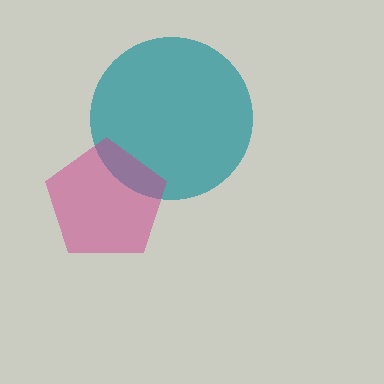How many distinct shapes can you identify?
There are 2 distinct shapes: a teal circle, a magenta pentagon.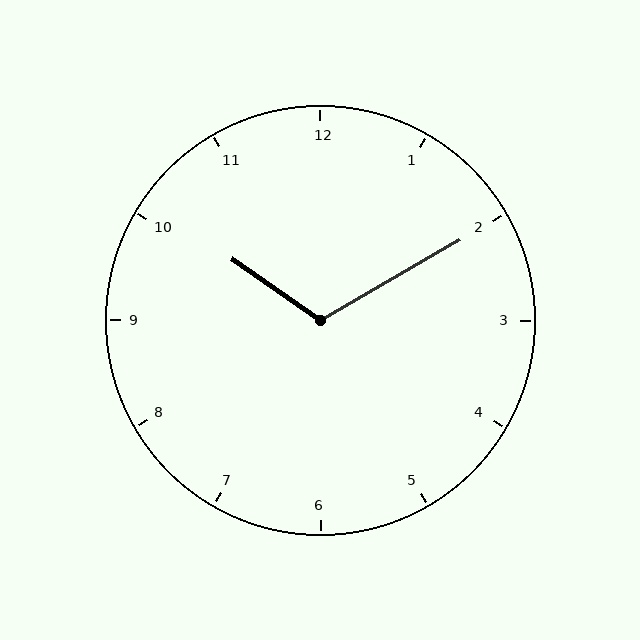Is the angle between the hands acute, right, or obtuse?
It is obtuse.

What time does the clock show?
10:10.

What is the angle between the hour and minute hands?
Approximately 115 degrees.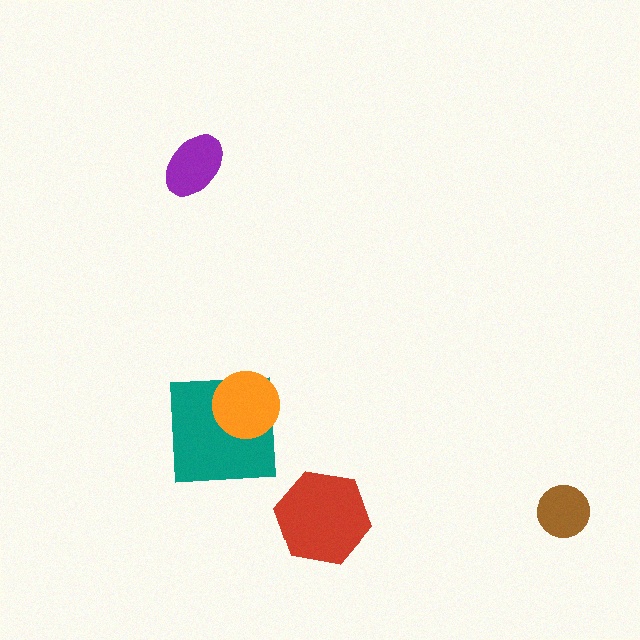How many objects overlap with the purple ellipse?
0 objects overlap with the purple ellipse.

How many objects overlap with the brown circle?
0 objects overlap with the brown circle.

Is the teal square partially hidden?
Yes, it is partially covered by another shape.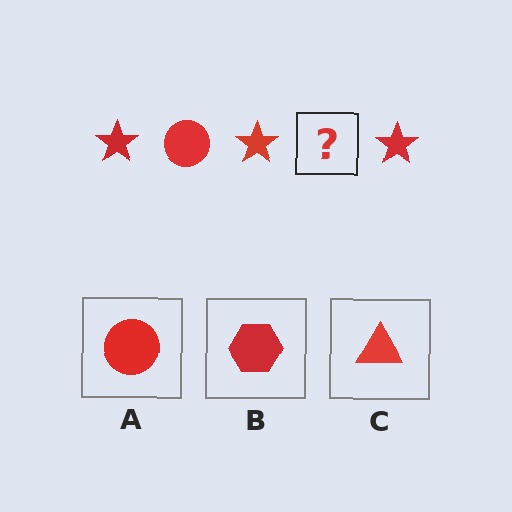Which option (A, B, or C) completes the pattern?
A.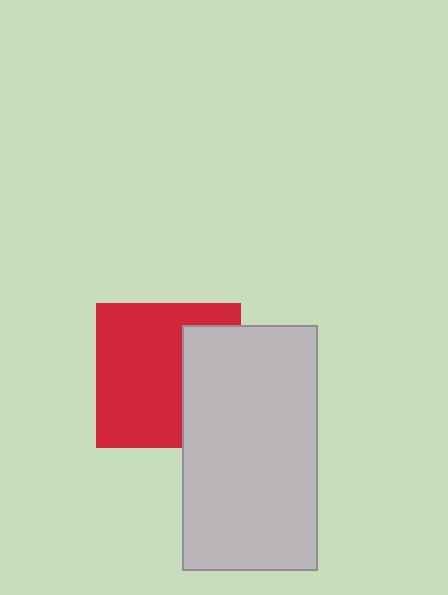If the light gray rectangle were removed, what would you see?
You would see the complete red square.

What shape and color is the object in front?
The object in front is a light gray rectangle.